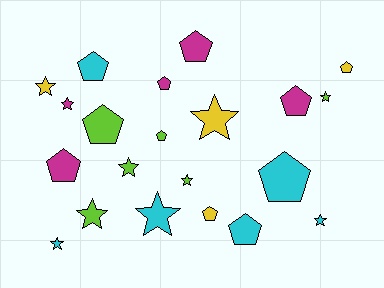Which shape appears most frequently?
Pentagon, with 11 objects.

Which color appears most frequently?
Cyan, with 6 objects.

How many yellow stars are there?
There are 2 yellow stars.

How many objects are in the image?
There are 21 objects.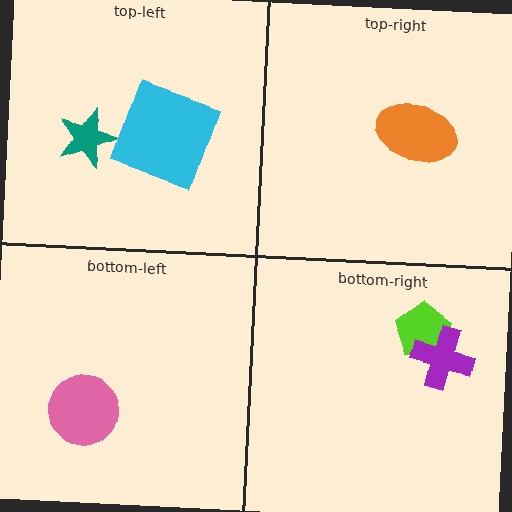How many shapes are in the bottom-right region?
2.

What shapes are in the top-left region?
The teal star, the cyan square.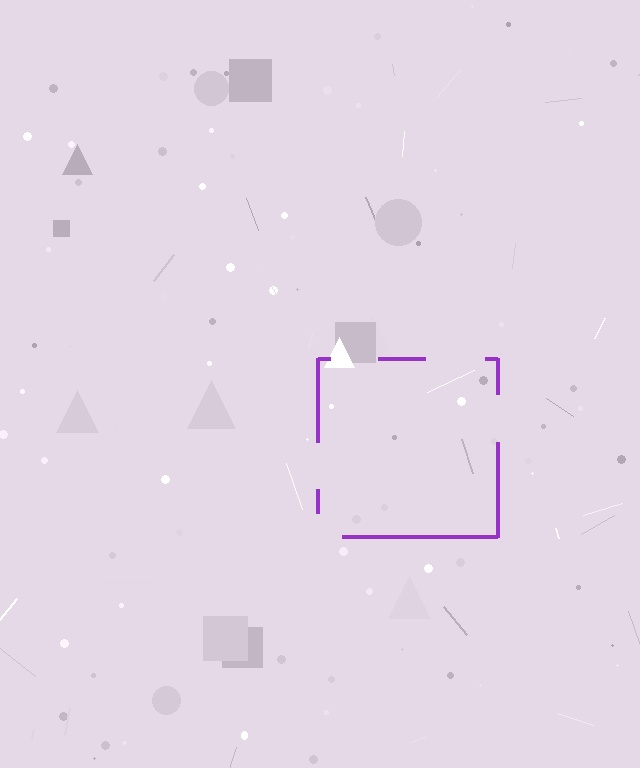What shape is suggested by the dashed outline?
The dashed outline suggests a square.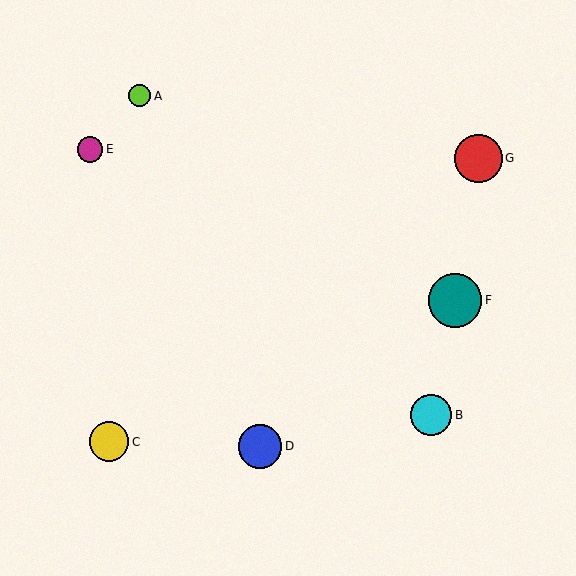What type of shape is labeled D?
Shape D is a blue circle.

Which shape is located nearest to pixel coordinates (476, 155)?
The red circle (labeled G) at (478, 158) is nearest to that location.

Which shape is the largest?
The teal circle (labeled F) is the largest.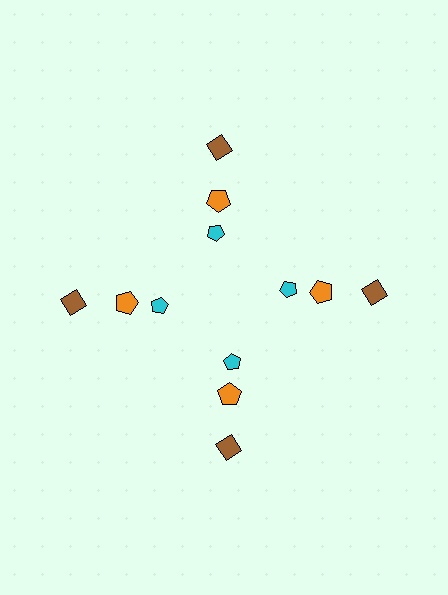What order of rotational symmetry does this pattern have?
This pattern has 4-fold rotational symmetry.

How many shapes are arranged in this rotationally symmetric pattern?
There are 12 shapes, arranged in 4 groups of 3.